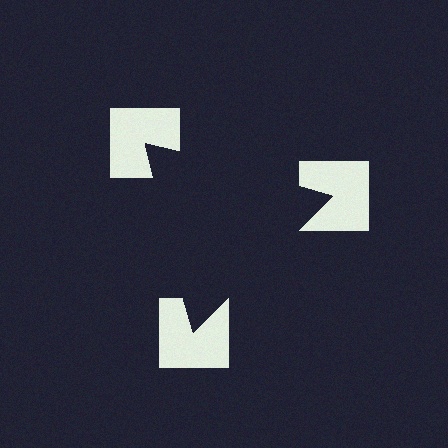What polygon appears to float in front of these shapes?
An illusory triangle — its edges are inferred from the aligned wedge cuts in the notched squares, not physically drawn.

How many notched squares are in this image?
There are 3 — one at each vertex of the illusory triangle.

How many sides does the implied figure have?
3 sides.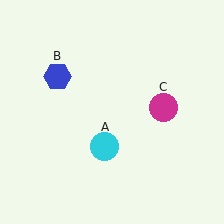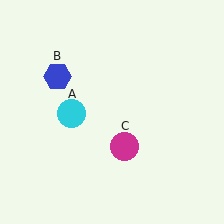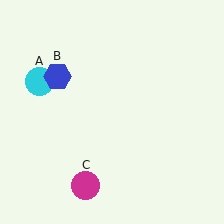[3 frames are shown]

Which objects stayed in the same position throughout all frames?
Blue hexagon (object B) remained stationary.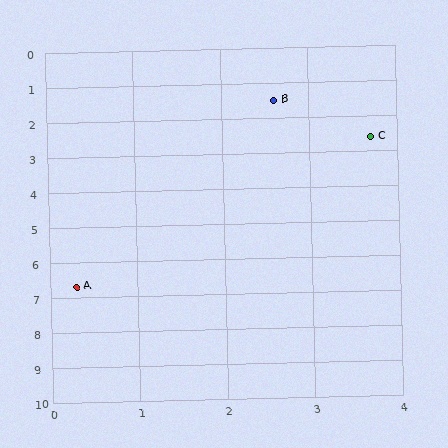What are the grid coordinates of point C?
Point C is at approximately (3.7, 2.6).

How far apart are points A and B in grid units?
Points A and B are about 5.7 grid units apart.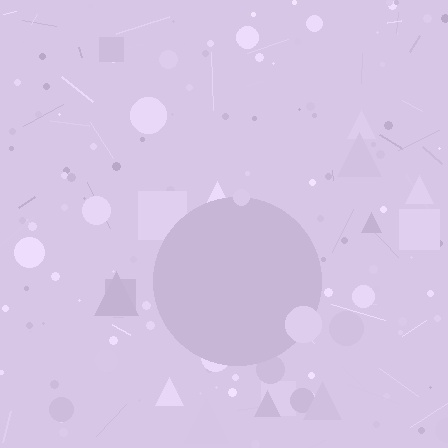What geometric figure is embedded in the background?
A circle is embedded in the background.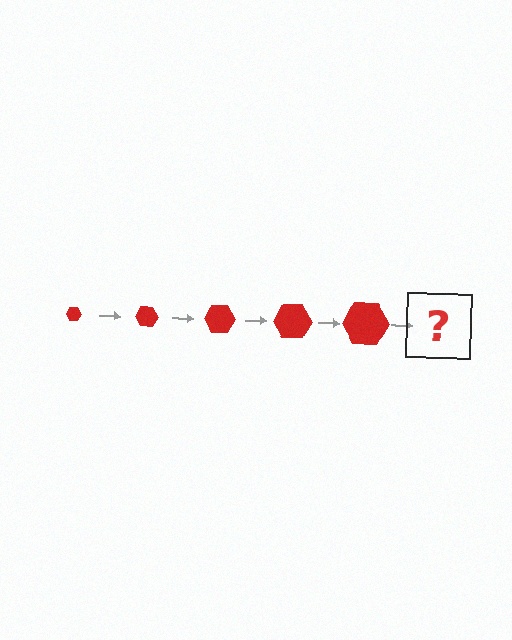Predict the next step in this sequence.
The next step is a red hexagon, larger than the previous one.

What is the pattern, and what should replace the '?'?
The pattern is that the hexagon gets progressively larger each step. The '?' should be a red hexagon, larger than the previous one.